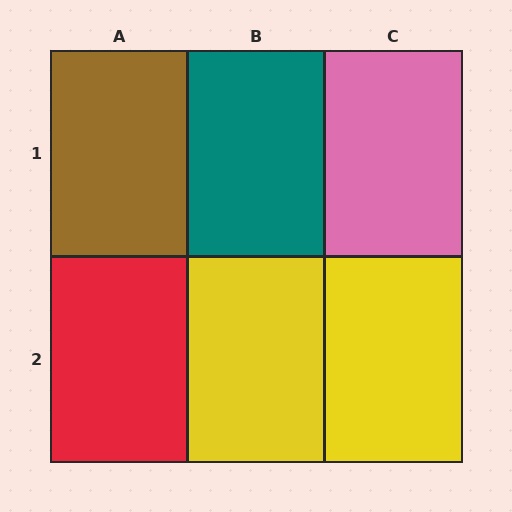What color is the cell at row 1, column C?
Pink.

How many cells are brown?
1 cell is brown.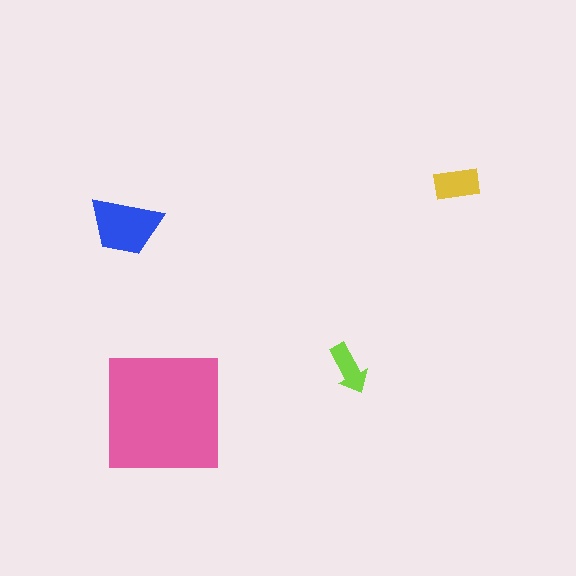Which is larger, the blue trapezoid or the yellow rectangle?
The blue trapezoid.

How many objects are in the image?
There are 4 objects in the image.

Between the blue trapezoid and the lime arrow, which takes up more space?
The blue trapezoid.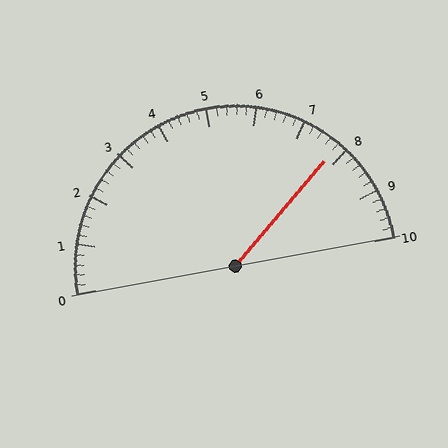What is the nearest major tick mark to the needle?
The nearest major tick mark is 8.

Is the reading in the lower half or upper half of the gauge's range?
The reading is in the upper half of the range (0 to 10).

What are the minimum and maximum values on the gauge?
The gauge ranges from 0 to 10.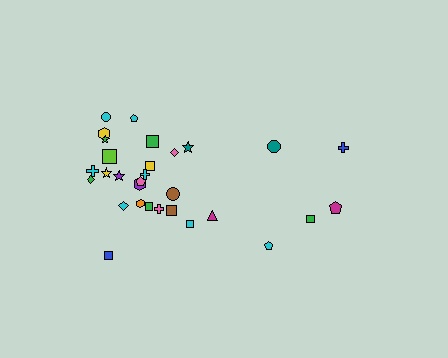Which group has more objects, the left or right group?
The left group.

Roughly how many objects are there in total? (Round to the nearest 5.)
Roughly 30 objects in total.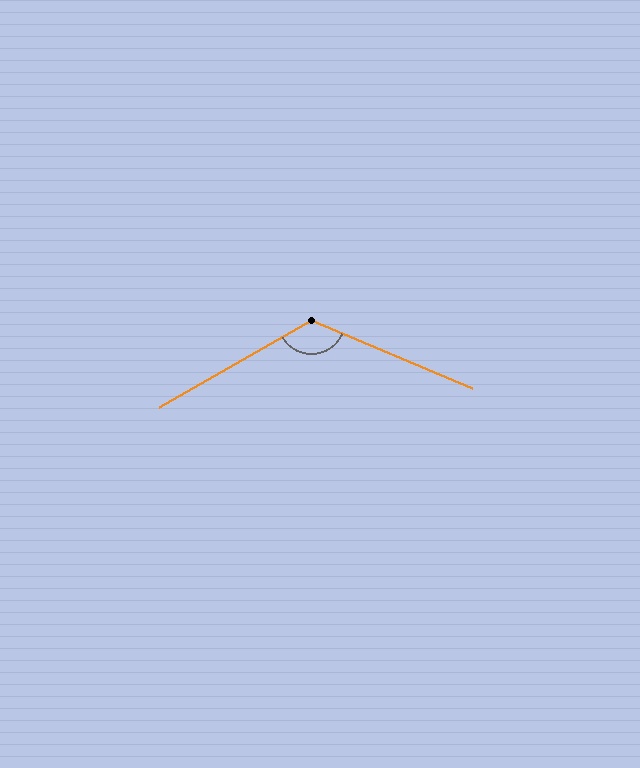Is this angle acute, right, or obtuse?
It is obtuse.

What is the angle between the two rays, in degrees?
Approximately 127 degrees.